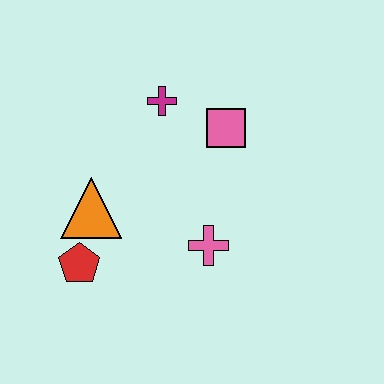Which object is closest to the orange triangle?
The red pentagon is closest to the orange triangle.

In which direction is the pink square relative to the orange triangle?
The pink square is to the right of the orange triangle.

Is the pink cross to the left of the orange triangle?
No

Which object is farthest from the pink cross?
The magenta cross is farthest from the pink cross.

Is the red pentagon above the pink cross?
No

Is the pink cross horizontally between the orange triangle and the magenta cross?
No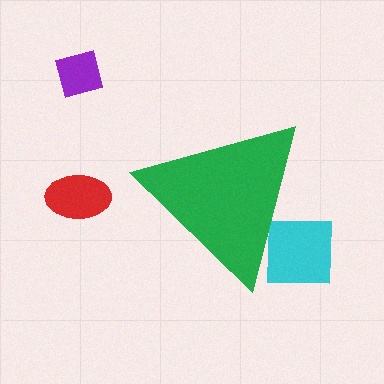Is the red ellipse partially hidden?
No, the red ellipse is fully visible.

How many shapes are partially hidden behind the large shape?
1 shape is partially hidden.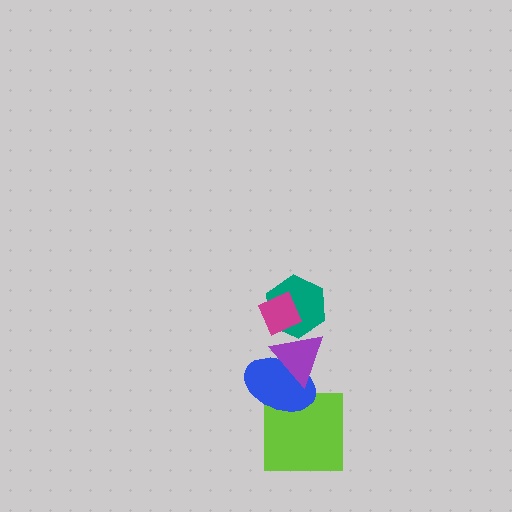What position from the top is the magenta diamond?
The magenta diamond is 1st from the top.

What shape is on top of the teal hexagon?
The magenta diamond is on top of the teal hexagon.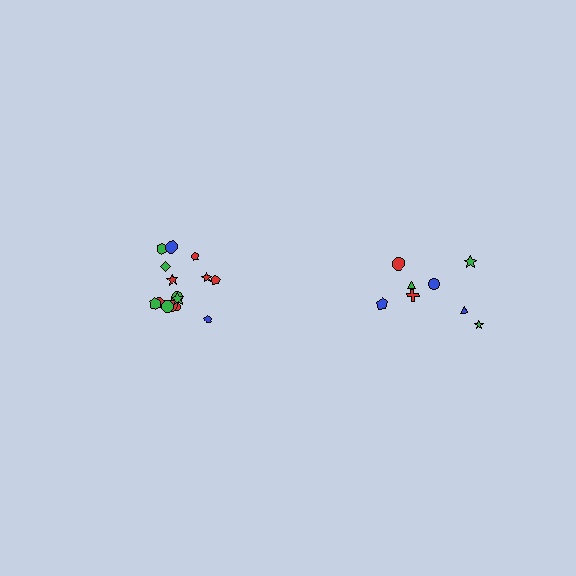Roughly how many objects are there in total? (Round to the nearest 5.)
Roughly 25 objects in total.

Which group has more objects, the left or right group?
The left group.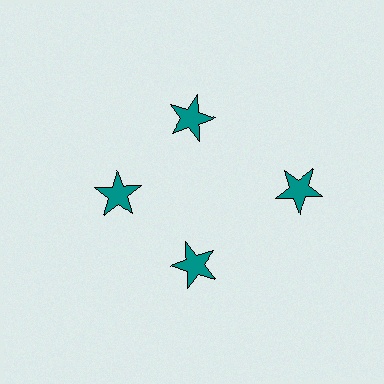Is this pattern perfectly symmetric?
No. The 4 teal stars are arranged in a ring, but one element near the 3 o'clock position is pushed outward from the center, breaking the 4-fold rotational symmetry.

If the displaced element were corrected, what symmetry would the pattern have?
It would have 4-fold rotational symmetry — the pattern would map onto itself every 90 degrees.